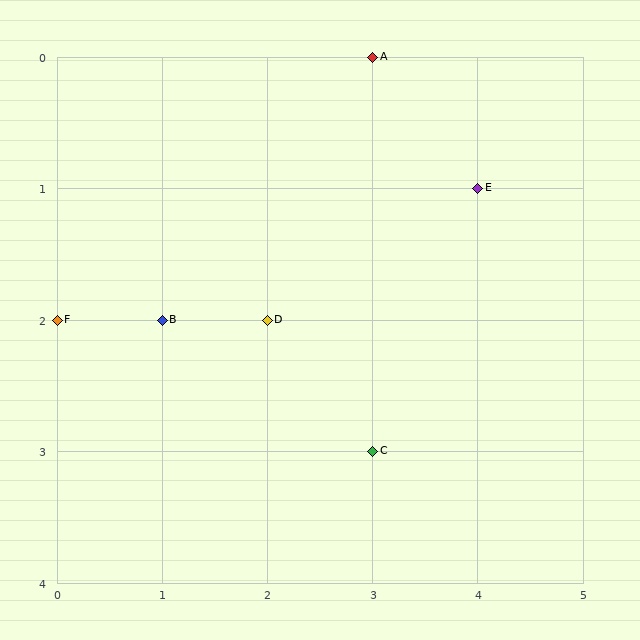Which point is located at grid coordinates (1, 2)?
Point B is at (1, 2).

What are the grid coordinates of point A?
Point A is at grid coordinates (3, 0).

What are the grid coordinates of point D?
Point D is at grid coordinates (2, 2).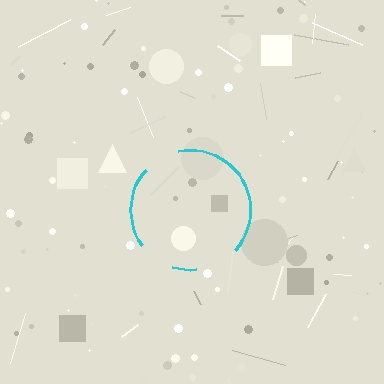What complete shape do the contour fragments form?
The contour fragments form a circle.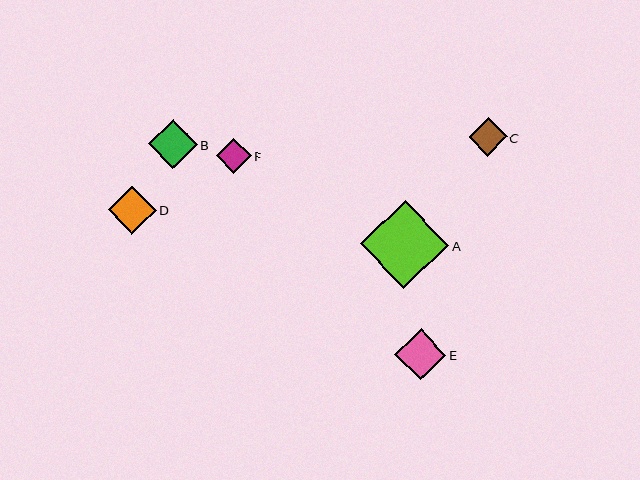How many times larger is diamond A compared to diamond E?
Diamond A is approximately 1.7 times the size of diamond E.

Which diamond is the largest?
Diamond A is the largest with a size of approximately 88 pixels.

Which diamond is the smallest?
Diamond F is the smallest with a size of approximately 35 pixels.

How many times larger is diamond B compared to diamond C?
Diamond B is approximately 1.3 times the size of diamond C.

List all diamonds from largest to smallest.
From largest to smallest: A, E, B, D, C, F.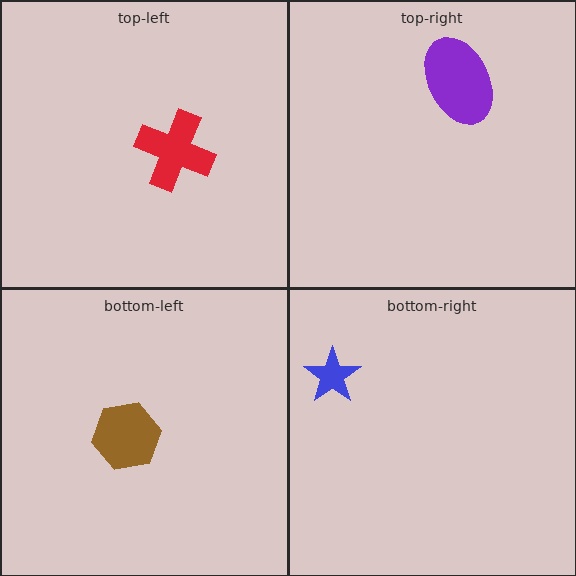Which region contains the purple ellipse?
The top-right region.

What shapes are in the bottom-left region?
The brown hexagon.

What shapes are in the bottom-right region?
The blue star.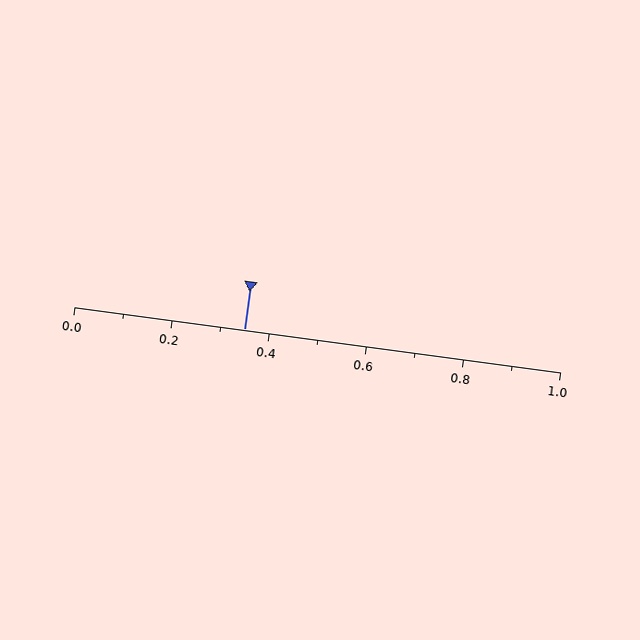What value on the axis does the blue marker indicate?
The marker indicates approximately 0.35.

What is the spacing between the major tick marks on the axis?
The major ticks are spaced 0.2 apart.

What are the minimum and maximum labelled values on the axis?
The axis runs from 0.0 to 1.0.